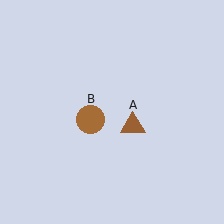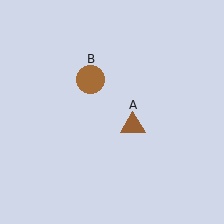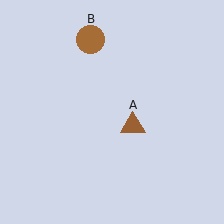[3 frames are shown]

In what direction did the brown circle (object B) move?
The brown circle (object B) moved up.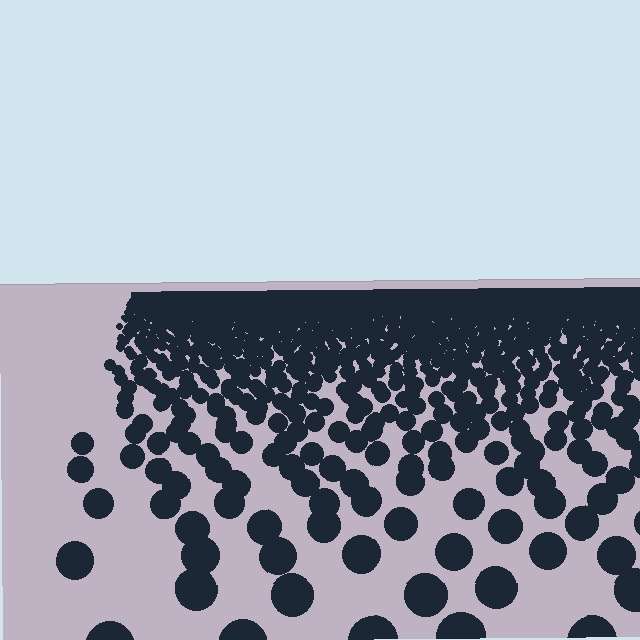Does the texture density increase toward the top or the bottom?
Density increases toward the top.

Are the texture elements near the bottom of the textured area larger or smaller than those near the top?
Larger. Near the bottom, elements are closer to the viewer and appear at a bigger on-screen size.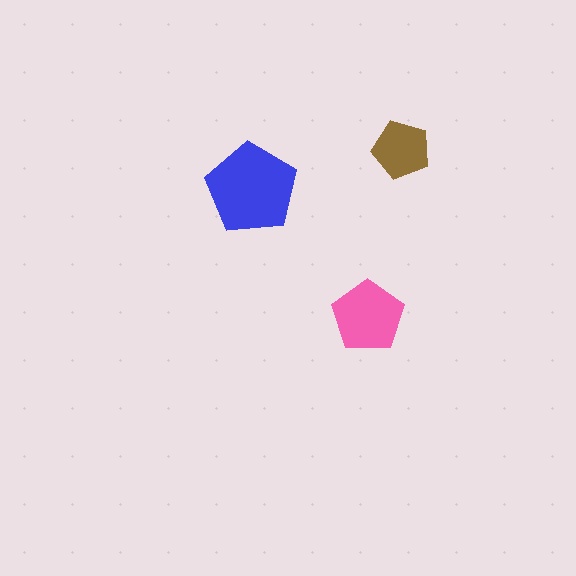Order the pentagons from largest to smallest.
the blue one, the pink one, the brown one.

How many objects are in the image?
There are 3 objects in the image.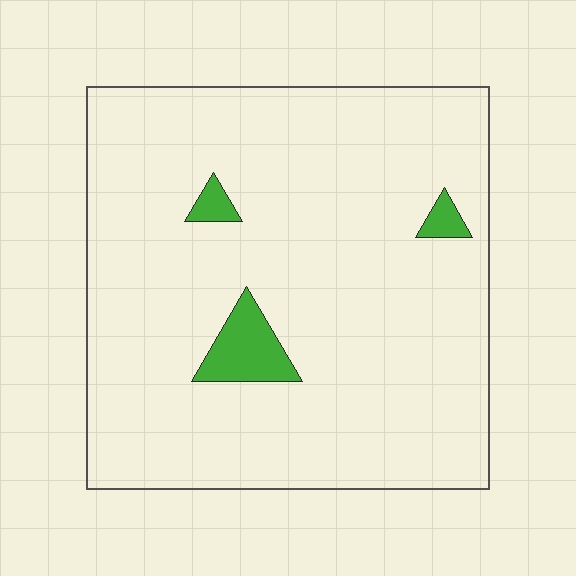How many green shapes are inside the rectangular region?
3.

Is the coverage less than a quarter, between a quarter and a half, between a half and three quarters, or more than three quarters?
Less than a quarter.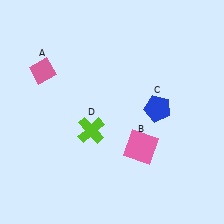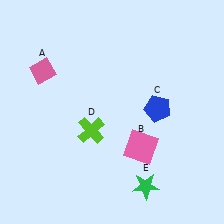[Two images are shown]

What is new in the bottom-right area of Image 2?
A green star (E) was added in the bottom-right area of Image 2.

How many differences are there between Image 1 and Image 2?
There is 1 difference between the two images.